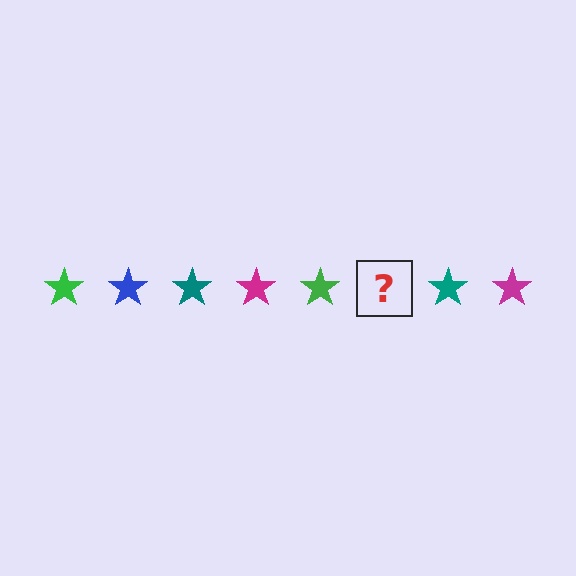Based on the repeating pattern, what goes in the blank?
The blank should be a blue star.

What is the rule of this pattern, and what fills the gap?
The rule is that the pattern cycles through green, blue, teal, magenta stars. The gap should be filled with a blue star.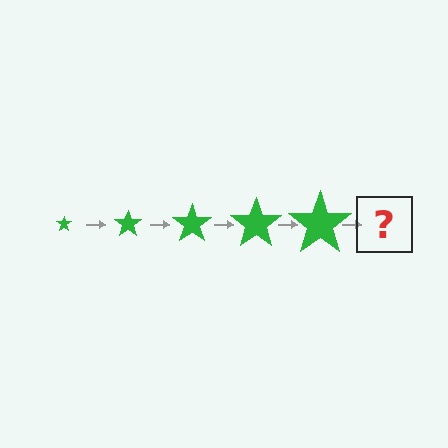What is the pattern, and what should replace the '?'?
The pattern is that the star gets progressively larger each step. The '?' should be a green star, larger than the previous one.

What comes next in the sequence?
The next element should be a green star, larger than the previous one.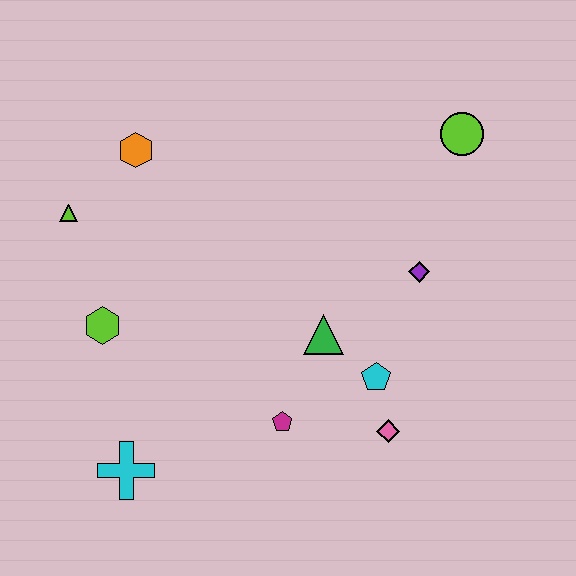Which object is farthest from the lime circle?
The cyan cross is farthest from the lime circle.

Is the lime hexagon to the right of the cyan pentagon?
No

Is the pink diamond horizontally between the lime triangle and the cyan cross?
No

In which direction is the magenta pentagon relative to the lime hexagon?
The magenta pentagon is to the right of the lime hexagon.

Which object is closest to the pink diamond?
The cyan pentagon is closest to the pink diamond.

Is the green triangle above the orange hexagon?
No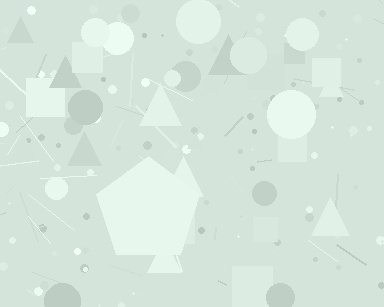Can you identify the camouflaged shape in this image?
The camouflaged shape is a pentagon.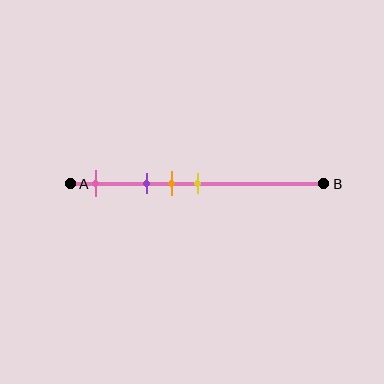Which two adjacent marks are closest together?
The orange and yellow marks are the closest adjacent pair.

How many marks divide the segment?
There are 4 marks dividing the segment.